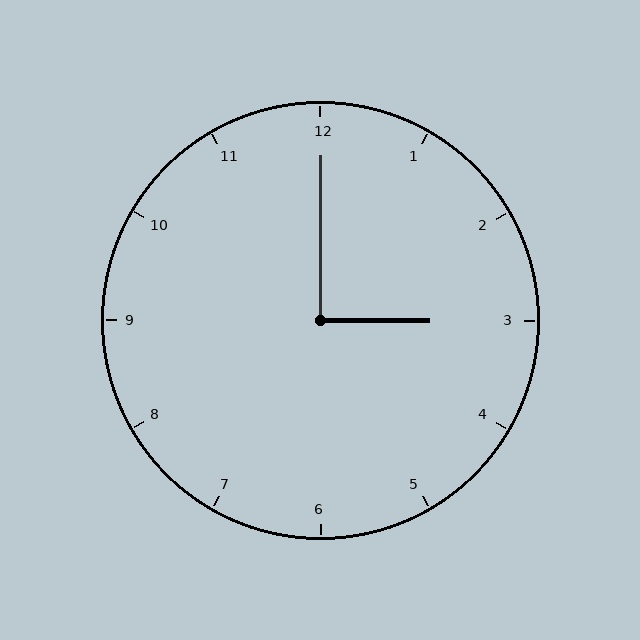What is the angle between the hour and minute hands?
Approximately 90 degrees.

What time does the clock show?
3:00.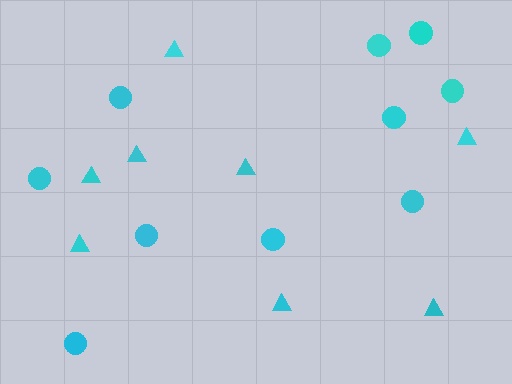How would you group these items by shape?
There are 2 groups: one group of circles (10) and one group of triangles (8).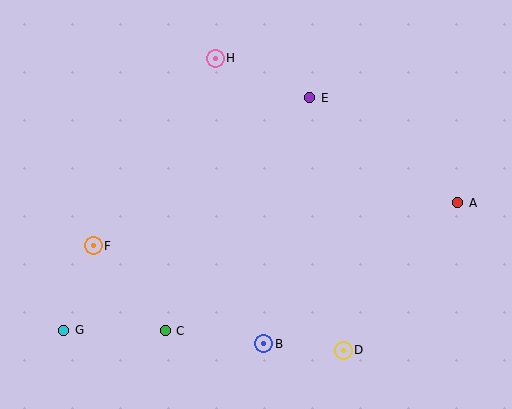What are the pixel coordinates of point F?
Point F is at (93, 246).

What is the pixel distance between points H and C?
The distance between H and C is 277 pixels.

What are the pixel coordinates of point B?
Point B is at (264, 344).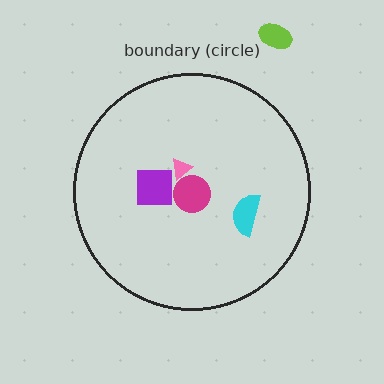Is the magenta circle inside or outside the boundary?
Inside.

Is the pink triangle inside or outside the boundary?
Inside.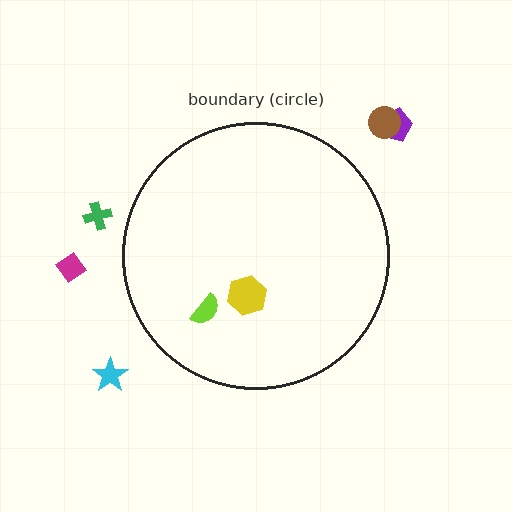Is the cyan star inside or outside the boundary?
Outside.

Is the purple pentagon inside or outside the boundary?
Outside.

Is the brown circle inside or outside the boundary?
Outside.